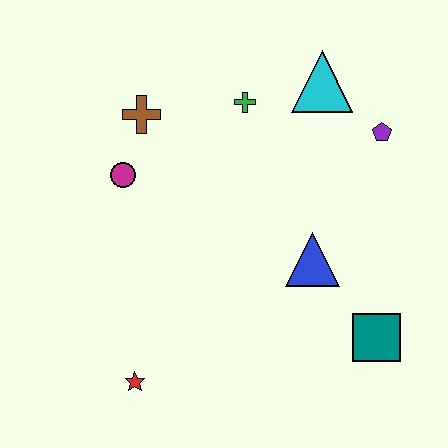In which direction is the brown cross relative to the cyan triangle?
The brown cross is to the left of the cyan triangle.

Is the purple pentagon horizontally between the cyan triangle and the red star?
No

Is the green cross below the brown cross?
No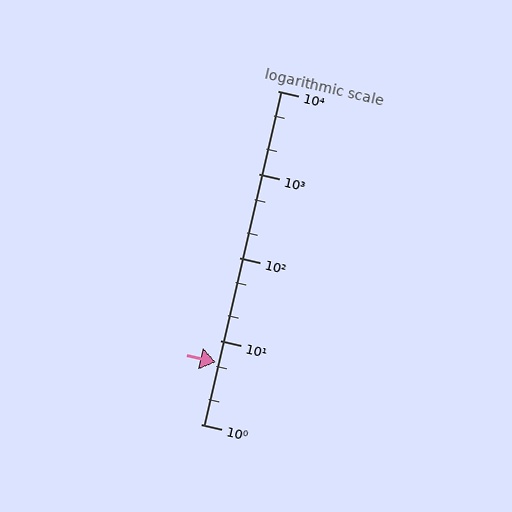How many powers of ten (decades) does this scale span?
The scale spans 4 decades, from 1 to 10000.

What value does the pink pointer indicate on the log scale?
The pointer indicates approximately 5.6.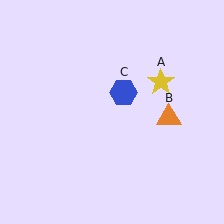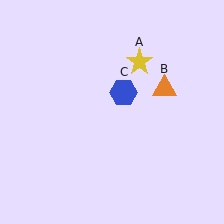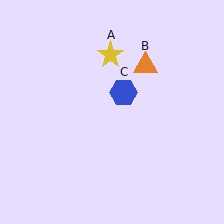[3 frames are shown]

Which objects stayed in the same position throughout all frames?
Blue hexagon (object C) remained stationary.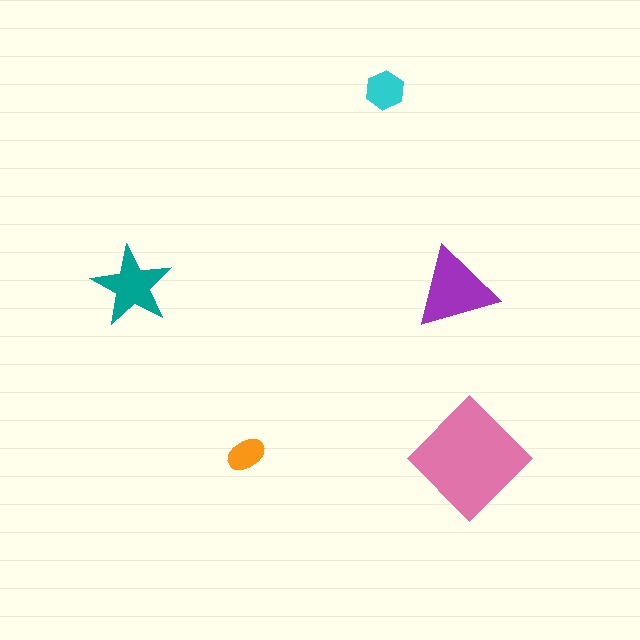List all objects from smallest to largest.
The orange ellipse, the cyan hexagon, the teal star, the purple triangle, the pink diamond.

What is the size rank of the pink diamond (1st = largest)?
1st.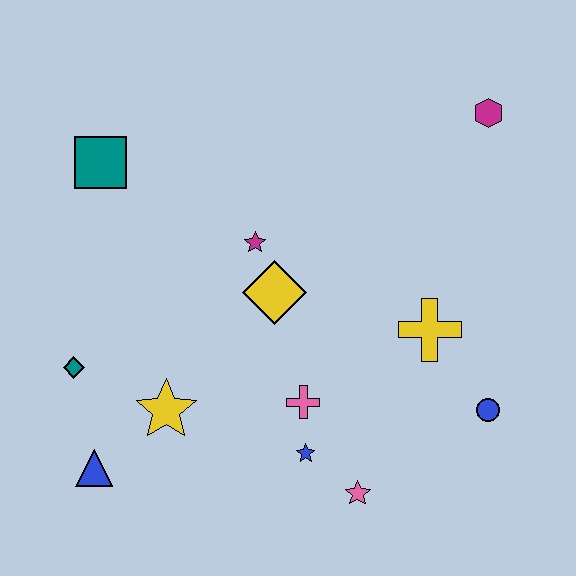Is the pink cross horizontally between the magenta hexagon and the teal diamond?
Yes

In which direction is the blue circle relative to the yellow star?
The blue circle is to the right of the yellow star.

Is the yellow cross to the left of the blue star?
No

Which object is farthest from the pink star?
The teal square is farthest from the pink star.